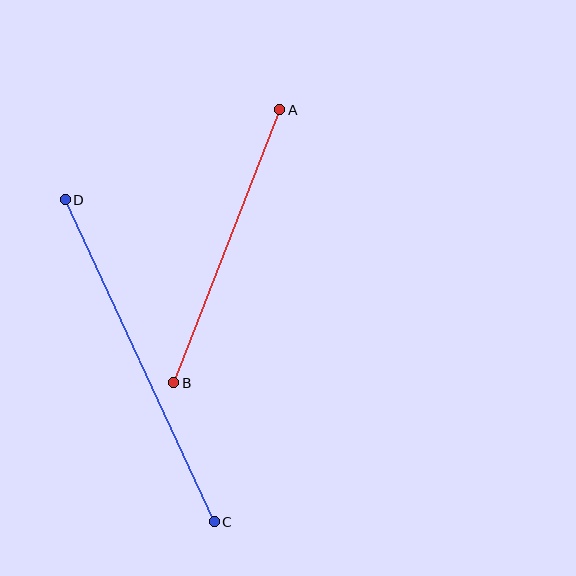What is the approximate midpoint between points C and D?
The midpoint is at approximately (140, 361) pixels.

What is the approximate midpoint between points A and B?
The midpoint is at approximately (227, 246) pixels.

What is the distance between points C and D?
The distance is approximately 354 pixels.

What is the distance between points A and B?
The distance is approximately 293 pixels.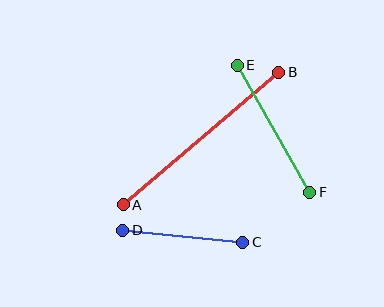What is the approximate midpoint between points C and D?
The midpoint is at approximately (183, 236) pixels.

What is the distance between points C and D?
The distance is approximately 120 pixels.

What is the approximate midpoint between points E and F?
The midpoint is at approximately (274, 129) pixels.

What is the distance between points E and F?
The distance is approximately 146 pixels.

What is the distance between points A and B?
The distance is approximately 204 pixels.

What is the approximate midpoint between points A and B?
The midpoint is at approximately (201, 138) pixels.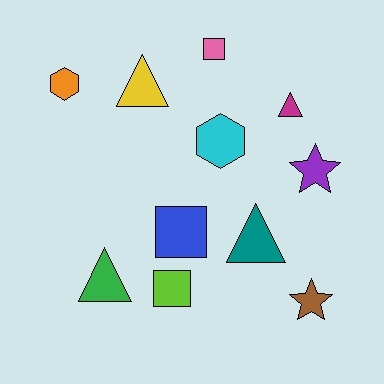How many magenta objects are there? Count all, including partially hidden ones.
There is 1 magenta object.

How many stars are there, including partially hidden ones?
There are 2 stars.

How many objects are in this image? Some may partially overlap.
There are 11 objects.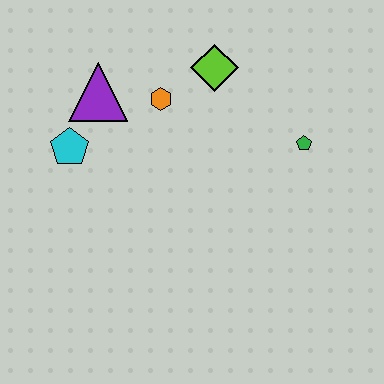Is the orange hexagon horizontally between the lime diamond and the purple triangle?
Yes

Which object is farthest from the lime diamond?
The cyan pentagon is farthest from the lime diamond.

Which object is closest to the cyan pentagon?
The purple triangle is closest to the cyan pentagon.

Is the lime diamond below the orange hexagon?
No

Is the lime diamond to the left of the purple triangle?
No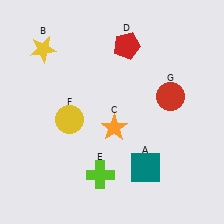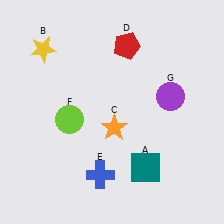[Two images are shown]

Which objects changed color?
E changed from lime to blue. F changed from yellow to lime. G changed from red to purple.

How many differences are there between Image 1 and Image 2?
There are 3 differences between the two images.